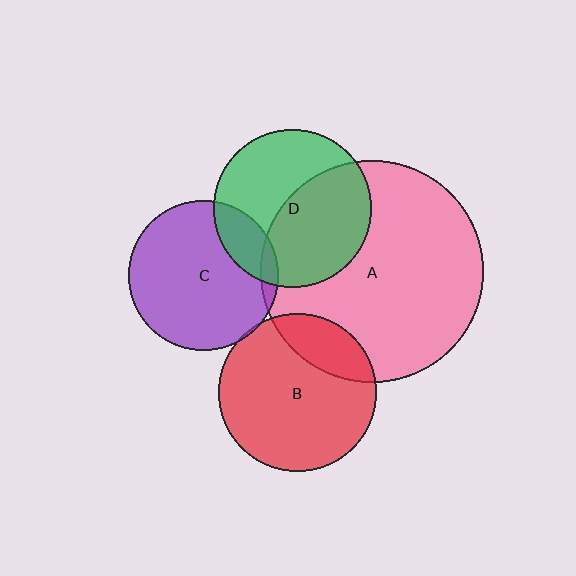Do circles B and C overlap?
Yes.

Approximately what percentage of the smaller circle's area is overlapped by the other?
Approximately 5%.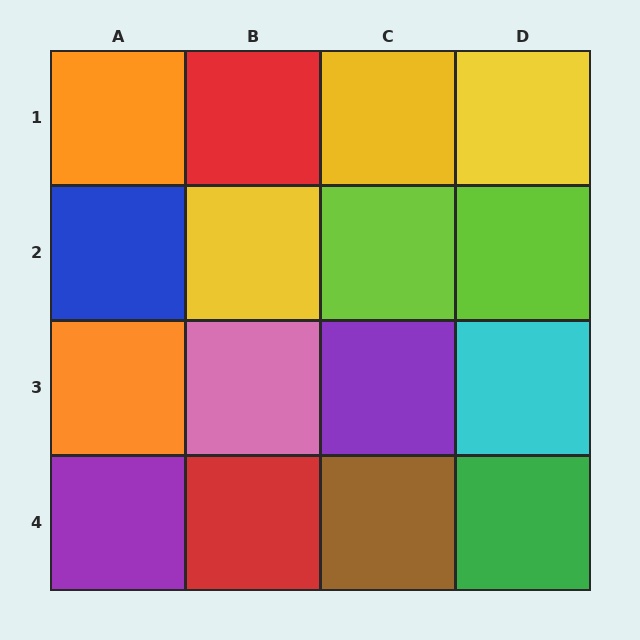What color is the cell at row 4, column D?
Green.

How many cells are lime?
2 cells are lime.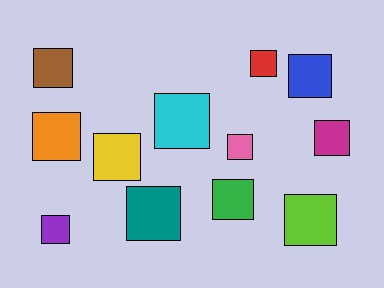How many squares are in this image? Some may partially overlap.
There are 12 squares.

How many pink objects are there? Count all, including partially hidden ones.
There is 1 pink object.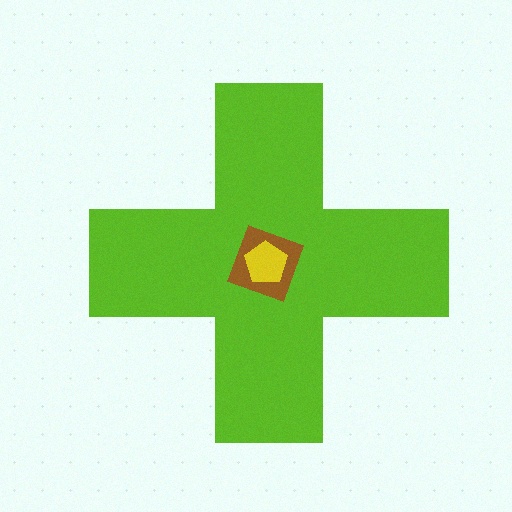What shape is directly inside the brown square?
The yellow pentagon.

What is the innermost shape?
The yellow pentagon.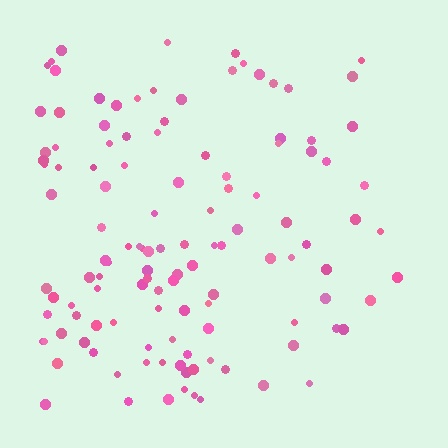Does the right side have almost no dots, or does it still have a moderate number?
Still a moderate number, just noticeably fewer than the left.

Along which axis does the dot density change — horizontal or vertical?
Horizontal.